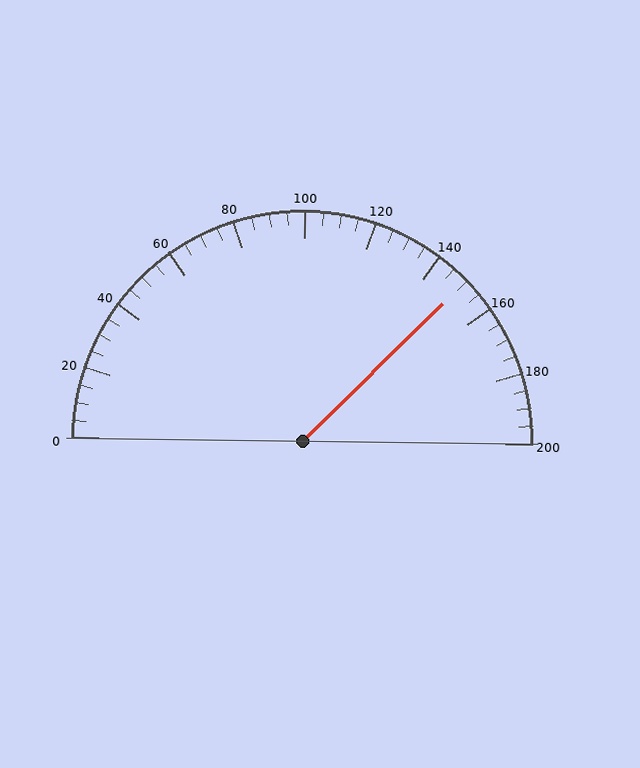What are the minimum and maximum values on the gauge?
The gauge ranges from 0 to 200.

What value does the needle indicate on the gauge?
The needle indicates approximately 150.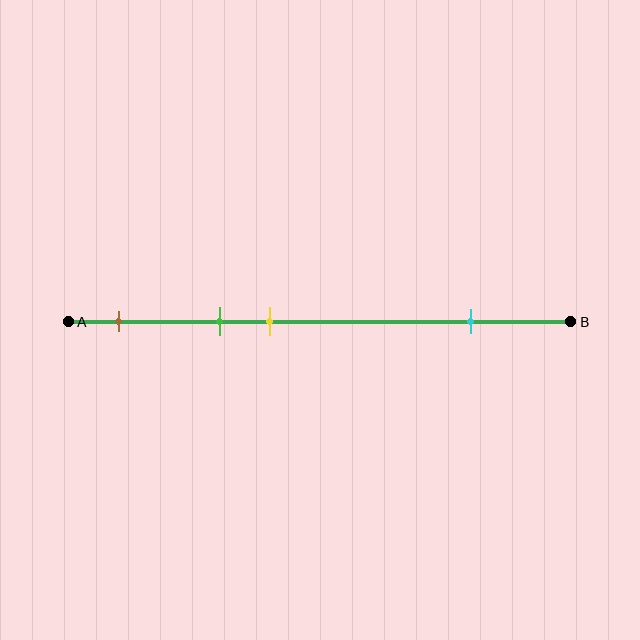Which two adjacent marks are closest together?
The green and yellow marks are the closest adjacent pair.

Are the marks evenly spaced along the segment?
No, the marks are not evenly spaced.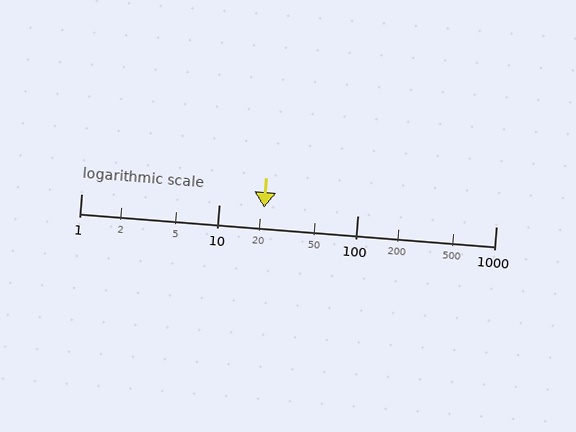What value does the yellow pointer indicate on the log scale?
The pointer indicates approximately 21.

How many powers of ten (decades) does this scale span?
The scale spans 3 decades, from 1 to 1000.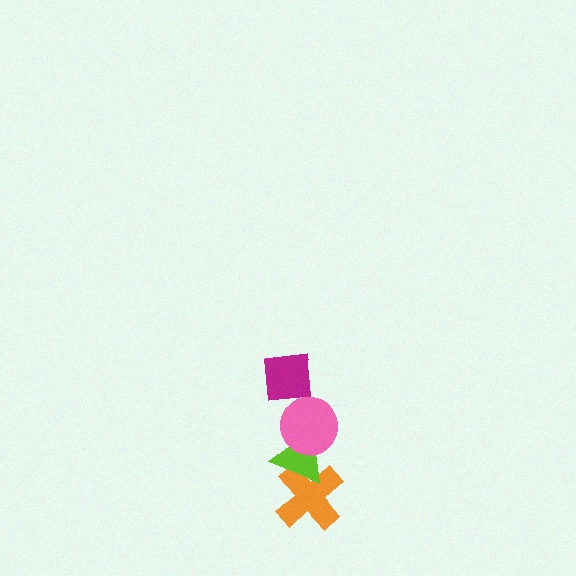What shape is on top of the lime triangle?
The pink circle is on top of the lime triangle.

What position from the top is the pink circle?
The pink circle is 2nd from the top.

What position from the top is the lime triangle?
The lime triangle is 3rd from the top.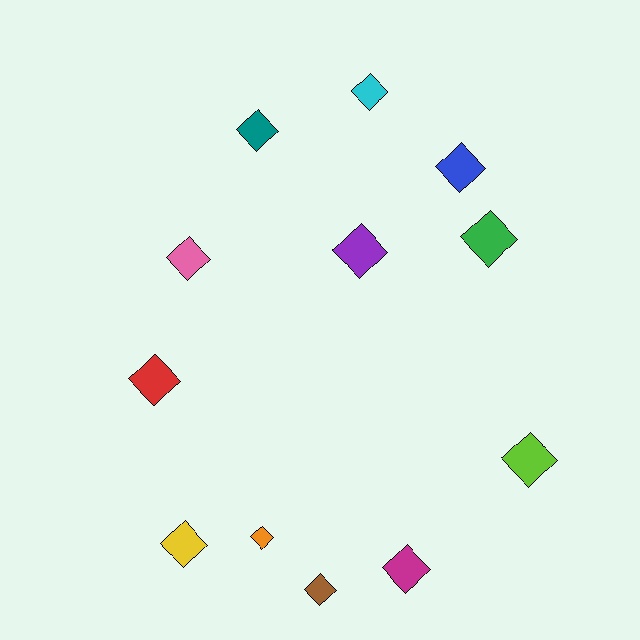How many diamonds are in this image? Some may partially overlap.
There are 12 diamonds.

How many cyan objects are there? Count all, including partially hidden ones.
There is 1 cyan object.